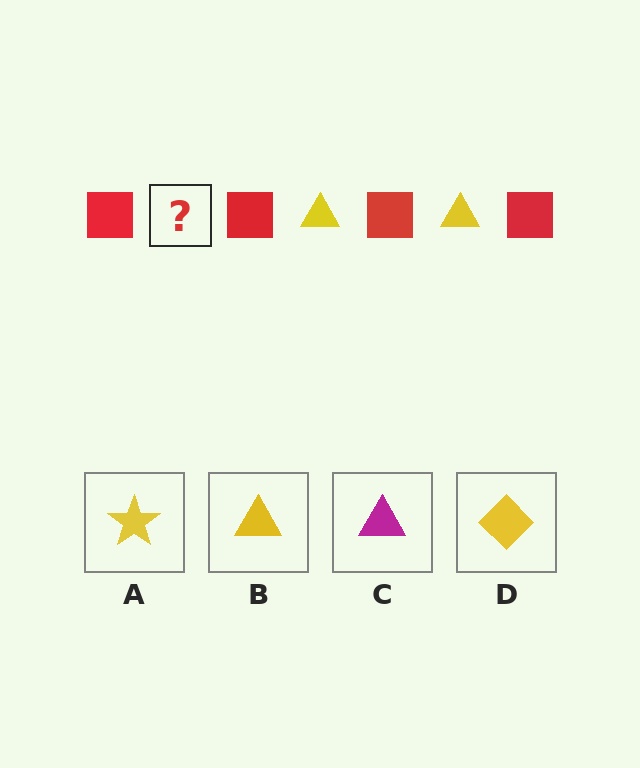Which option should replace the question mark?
Option B.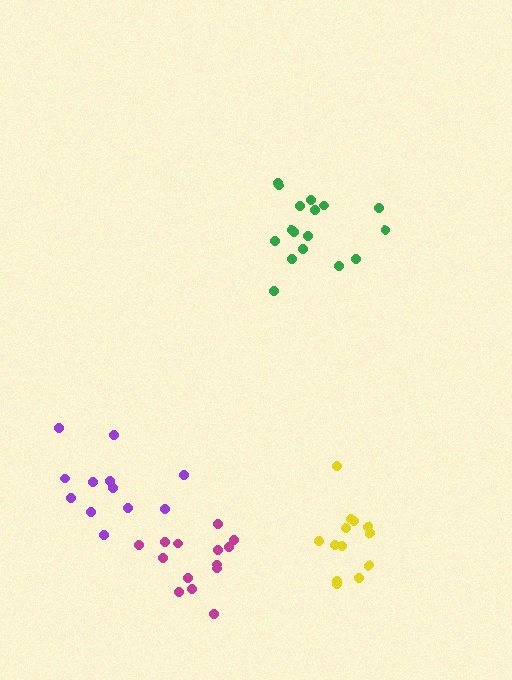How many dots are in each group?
Group 1: 13 dots, Group 2: 17 dots, Group 3: 12 dots, Group 4: 14 dots (56 total).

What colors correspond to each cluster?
The clusters are colored: yellow, green, purple, magenta.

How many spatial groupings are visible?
There are 4 spatial groupings.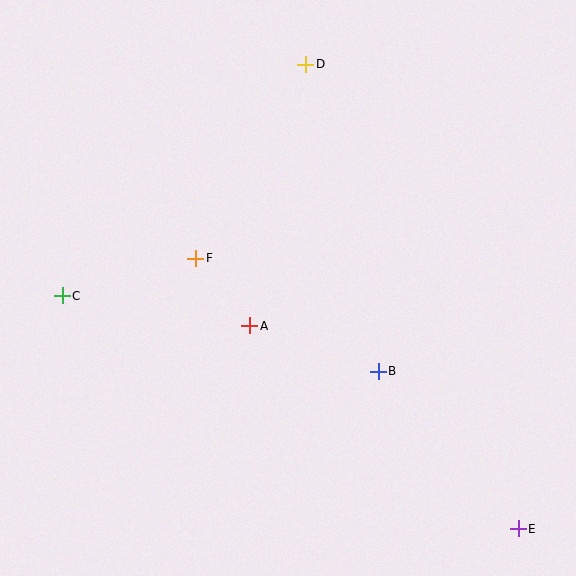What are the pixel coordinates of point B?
Point B is at (378, 371).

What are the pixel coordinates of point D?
Point D is at (306, 65).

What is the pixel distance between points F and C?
The distance between F and C is 138 pixels.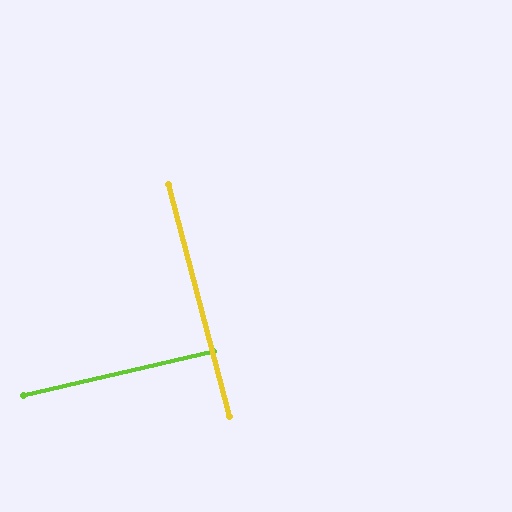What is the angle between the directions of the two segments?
Approximately 88 degrees.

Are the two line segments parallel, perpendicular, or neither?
Perpendicular — they meet at approximately 88°.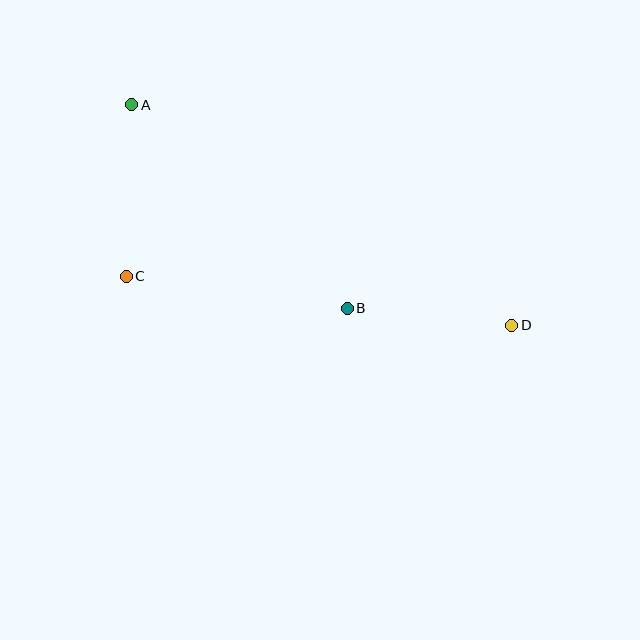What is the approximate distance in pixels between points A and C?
The distance between A and C is approximately 172 pixels.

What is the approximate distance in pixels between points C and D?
The distance between C and D is approximately 388 pixels.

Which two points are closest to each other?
Points B and D are closest to each other.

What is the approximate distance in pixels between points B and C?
The distance between B and C is approximately 223 pixels.